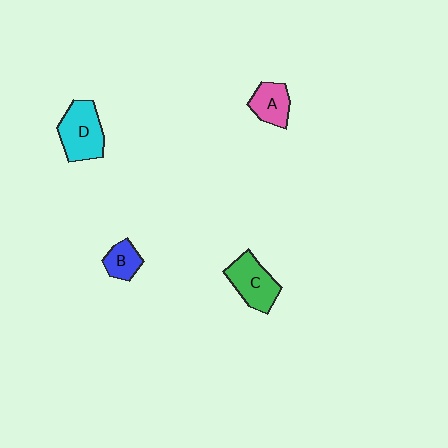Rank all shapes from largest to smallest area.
From largest to smallest: D (cyan), C (green), A (pink), B (blue).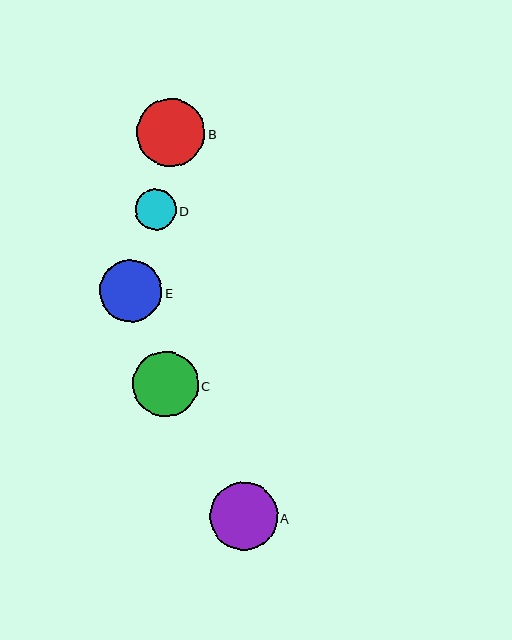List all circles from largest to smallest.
From largest to smallest: B, A, C, E, D.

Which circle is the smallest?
Circle D is the smallest with a size of approximately 41 pixels.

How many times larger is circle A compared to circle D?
Circle A is approximately 1.7 times the size of circle D.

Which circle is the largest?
Circle B is the largest with a size of approximately 68 pixels.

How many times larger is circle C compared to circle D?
Circle C is approximately 1.6 times the size of circle D.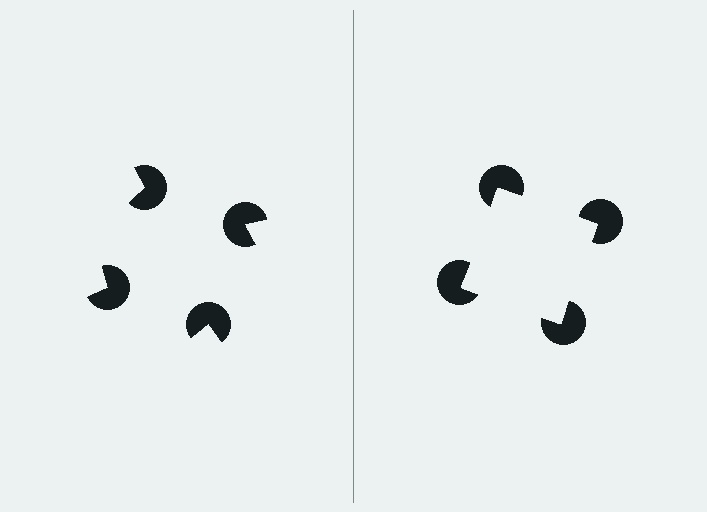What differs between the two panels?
The pac-man discs are positioned identically on both sides; only the wedge orientations differ. On the right they align to a square; on the left they are misaligned.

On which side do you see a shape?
An illusory square appears on the right side. On the left side the wedge cuts are rotated, so no coherent shape forms.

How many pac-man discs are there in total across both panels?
8 — 4 on each side.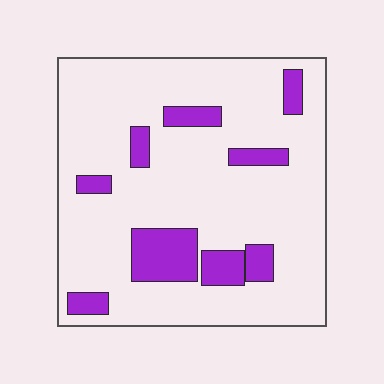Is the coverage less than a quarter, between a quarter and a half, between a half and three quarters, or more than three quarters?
Less than a quarter.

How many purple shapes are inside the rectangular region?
9.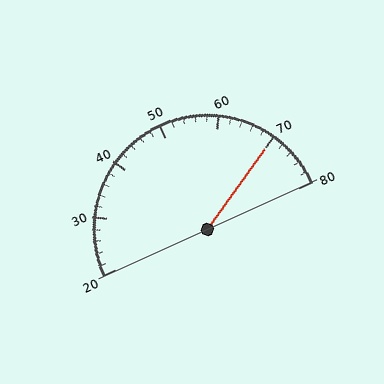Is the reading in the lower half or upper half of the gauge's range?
The reading is in the upper half of the range (20 to 80).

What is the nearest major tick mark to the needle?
The nearest major tick mark is 70.